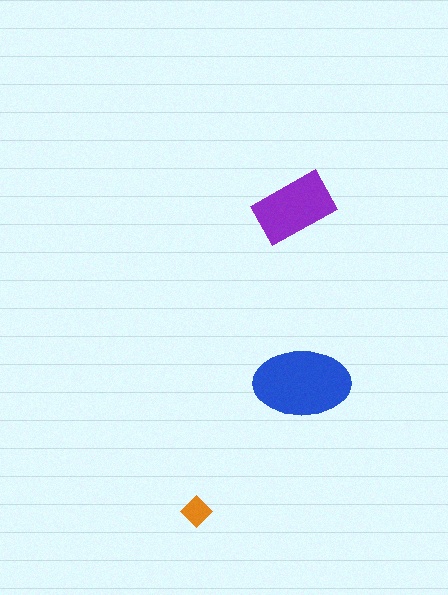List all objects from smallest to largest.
The orange diamond, the purple rectangle, the blue ellipse.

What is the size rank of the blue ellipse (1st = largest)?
1st.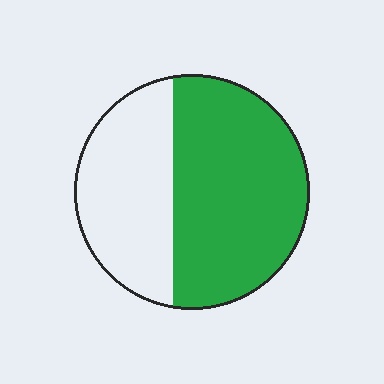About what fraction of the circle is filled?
About three fifths (3/5).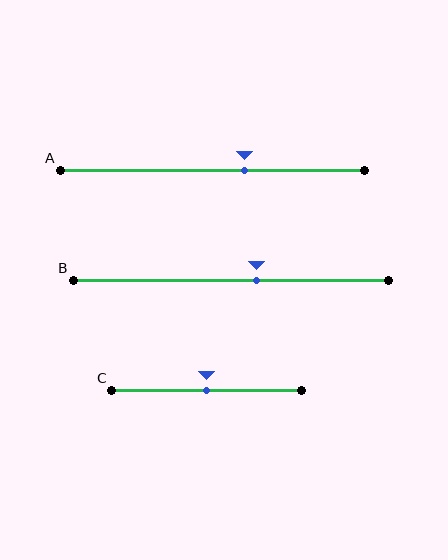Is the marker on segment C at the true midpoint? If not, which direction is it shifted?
Yes, the marker on segment C is at the true midpoint.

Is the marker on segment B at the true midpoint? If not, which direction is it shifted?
No, the marker on segment B is shifted to the right by about 8% of the segment length.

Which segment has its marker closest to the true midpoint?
Segment C has its marker closest to the true midpoint.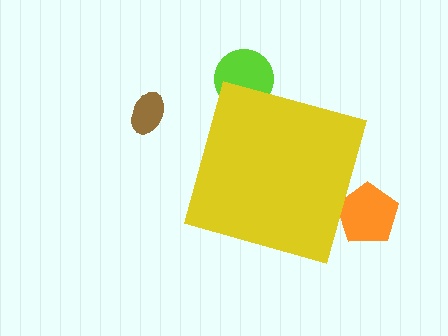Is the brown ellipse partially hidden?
No, the brown ellipse is fully visible.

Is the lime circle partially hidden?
Yes, the lime circle is partially hidden behind the yellow diamond.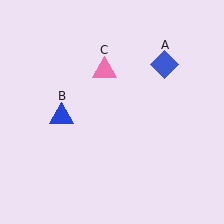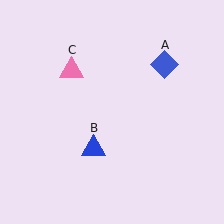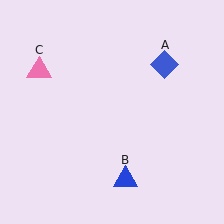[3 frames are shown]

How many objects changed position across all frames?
2 objects changed position: blue triangle (object B), pink triangle (object C).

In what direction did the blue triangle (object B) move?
The blue triangle (object B) moved down and to the right.